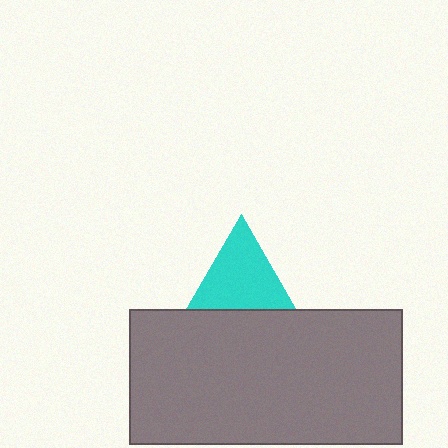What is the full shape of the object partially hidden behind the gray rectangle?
The partially hidden object is a cyan triangle.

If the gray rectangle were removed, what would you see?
You would see the complete cyan triangle.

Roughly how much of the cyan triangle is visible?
Most of it is visible (roughly 66%).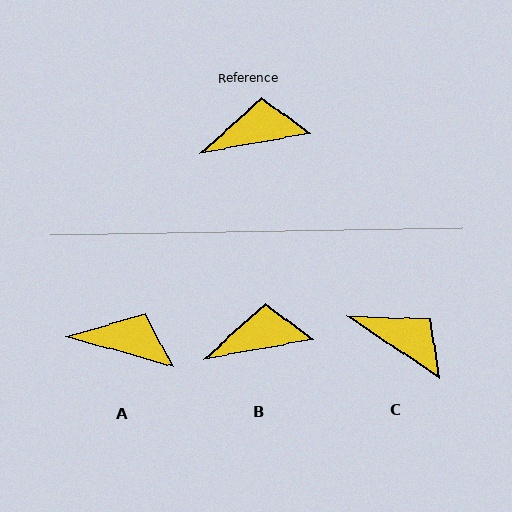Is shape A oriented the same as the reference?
No, it is off by about 26 degrees.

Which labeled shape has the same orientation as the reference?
B.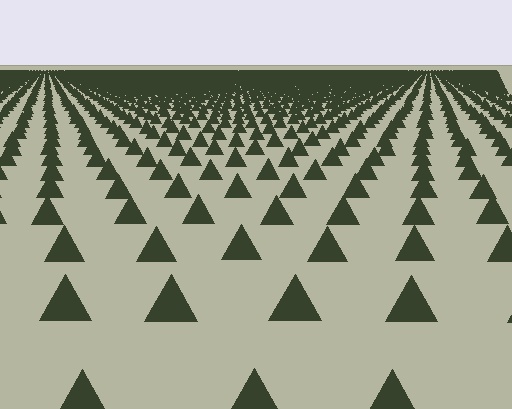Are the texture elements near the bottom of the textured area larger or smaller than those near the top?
Larger. Near the bottom, elements are closer to the viewer and appear at a bigger on-screen size.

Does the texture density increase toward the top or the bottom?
Density increases toward the top.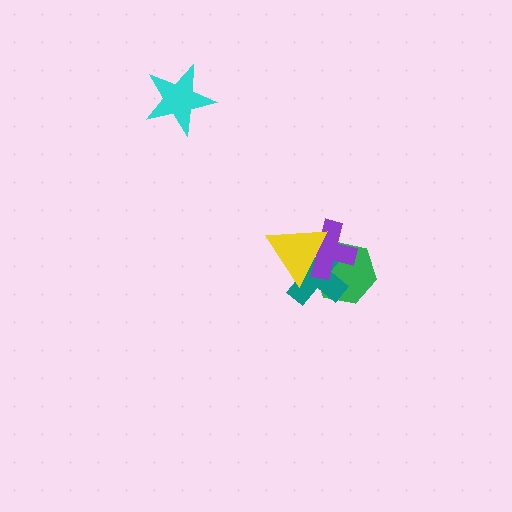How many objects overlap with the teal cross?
3 objects overlap with the teal cross.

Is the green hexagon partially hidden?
Yes, it is partially covered by another shape.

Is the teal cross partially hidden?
Yes, it is partially covered by another shape.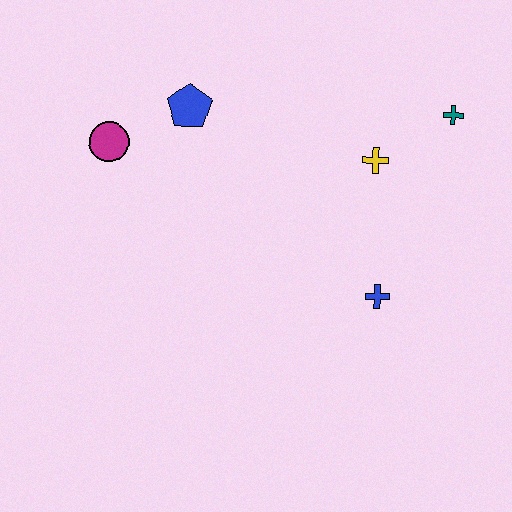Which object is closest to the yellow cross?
The teal cross is closest to the yellow cross.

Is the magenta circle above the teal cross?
No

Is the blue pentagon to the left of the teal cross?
Yes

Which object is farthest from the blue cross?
The magenta circle is farthest from the blue cross.